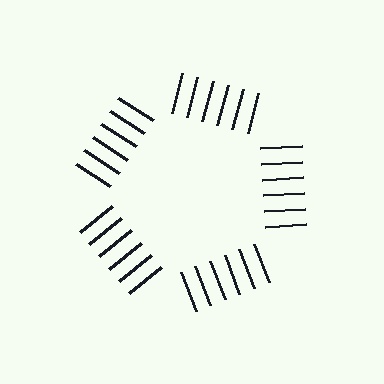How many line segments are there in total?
30 — 6 along each of the 5 edges.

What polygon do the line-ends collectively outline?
An illusory pentagon — the line segments terminate on its edges but no continuous stroke is drawn.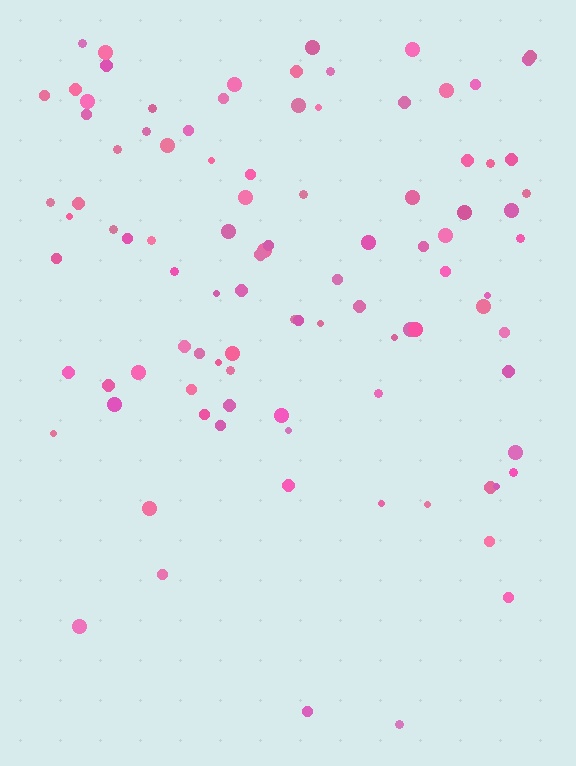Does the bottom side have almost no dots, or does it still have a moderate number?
Still a moderate number, just noticeably fewer than the top.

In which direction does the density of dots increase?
From bottom to top, with the top side densest.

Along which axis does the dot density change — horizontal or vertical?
Vertical.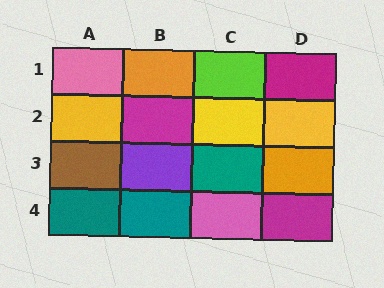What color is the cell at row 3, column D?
Orange.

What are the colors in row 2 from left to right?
Yellow, magenta, yellow, yellow.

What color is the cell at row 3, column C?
Teal.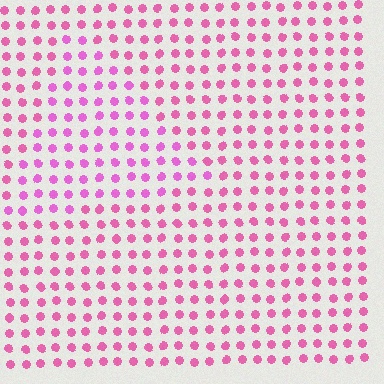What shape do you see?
I see a triangle.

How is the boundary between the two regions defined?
The boundary is defined purely by a slight shift in hue (about 19 degrees). Spacing, size, and orientation are identical on both sides.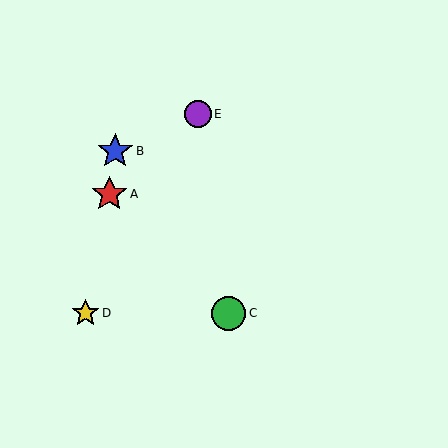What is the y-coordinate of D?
Object D is at y≈313.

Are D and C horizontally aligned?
Yes, both are at y≈313.